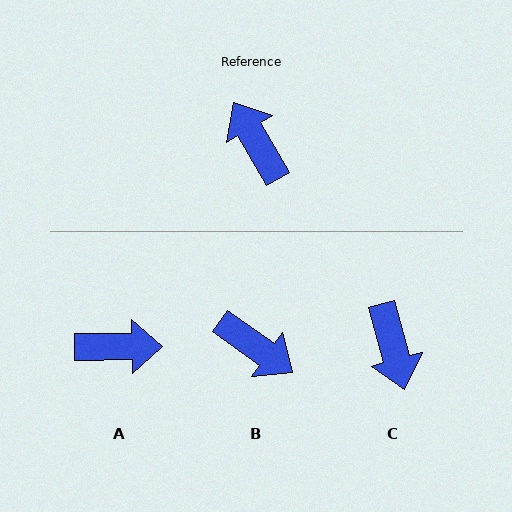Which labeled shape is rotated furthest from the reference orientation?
C, about 165 degrees away.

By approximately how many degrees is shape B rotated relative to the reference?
Approximately 155 degrees clockwise.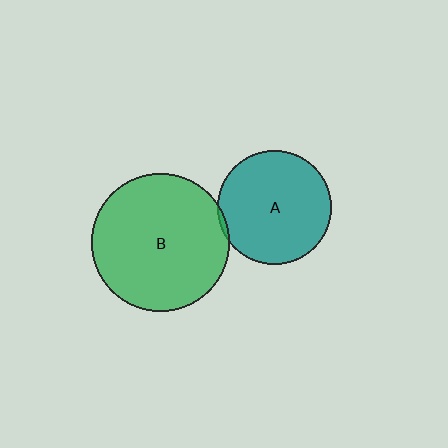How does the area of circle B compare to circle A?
Approximately 1.4 times.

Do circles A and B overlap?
Yes.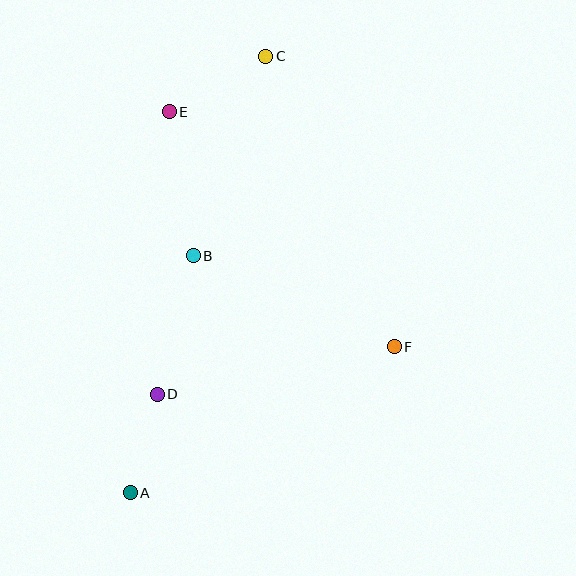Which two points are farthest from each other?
Points A and C are farthest from each other.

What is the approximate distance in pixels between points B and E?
The distance between B and E is approximately 146 pixels.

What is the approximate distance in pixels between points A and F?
The distance between A and F is approximately 302 pixels.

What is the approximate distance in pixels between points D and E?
The distance between D and E is approximately 283 pixels.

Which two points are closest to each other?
Points A and D are closest to each other.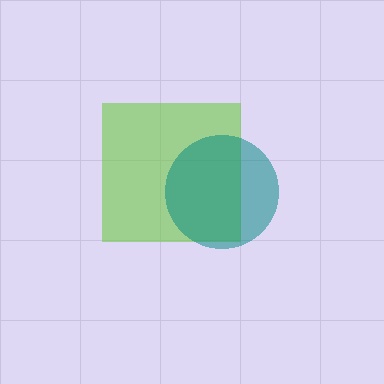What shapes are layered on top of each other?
The layered shapes are: a lime square, a teal circle.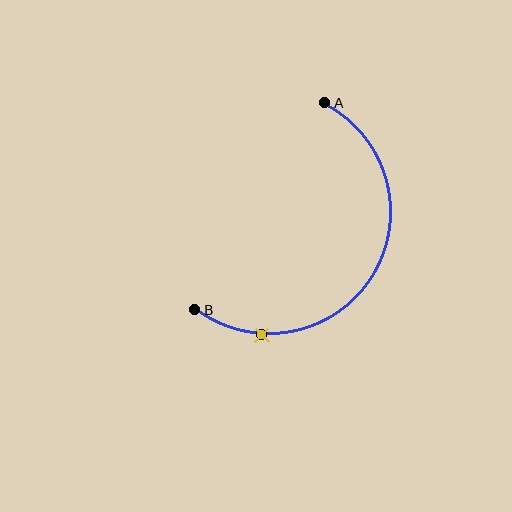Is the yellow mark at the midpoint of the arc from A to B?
No. The yellow mark lies on the arc but is closer to endpoint B. The arc midpoint would be at the point on the curve equidistant along the arc from both A and B.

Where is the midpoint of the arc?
The arc midpoint is the point on the curve farthest from the straight line joining A and B. It sits to the right of that line.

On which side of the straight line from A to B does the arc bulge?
The arc bulges to the right of the straight line connecting A and B.